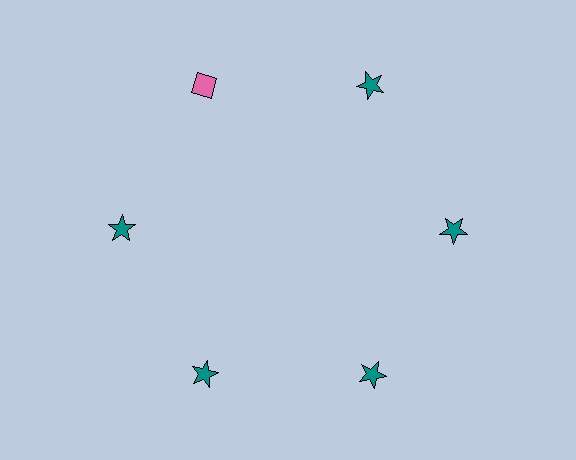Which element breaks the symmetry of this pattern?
The pink diamond at roughly the 11 o'clock position breaks the symmetry. All other shapes are teal stars.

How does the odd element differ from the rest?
It differs in both color (pink instead of teal) and shape (diamond instead of star).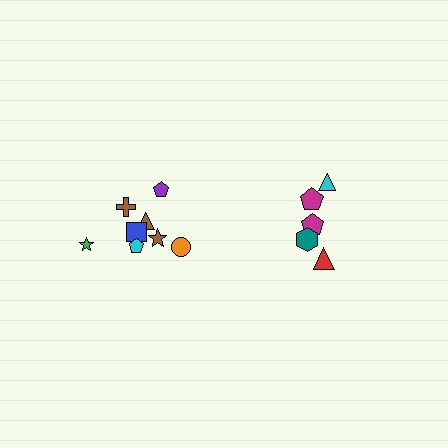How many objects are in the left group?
There are 8 objects.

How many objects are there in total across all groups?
There are 13 objects.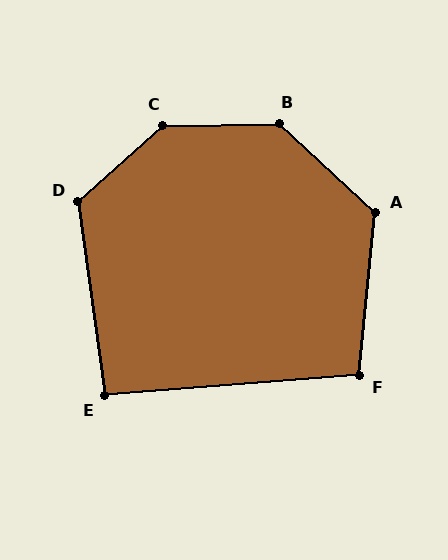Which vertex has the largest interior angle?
C, at approximately 139 degrees.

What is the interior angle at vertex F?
Approximately 100 degrees (obtuse).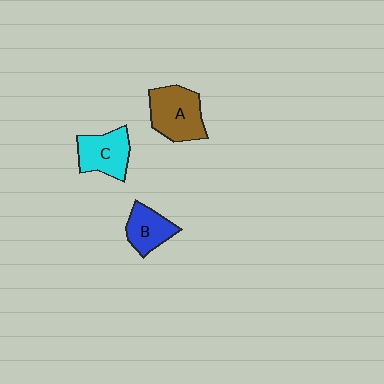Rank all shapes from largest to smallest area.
From largest to smallest: A (brown), C (cyan), B (blue).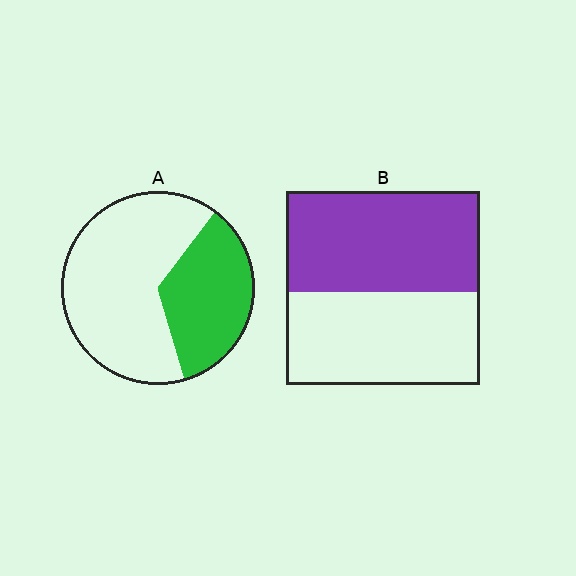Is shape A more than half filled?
No.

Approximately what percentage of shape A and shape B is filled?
A is approximately 35% and B is approximately 50%.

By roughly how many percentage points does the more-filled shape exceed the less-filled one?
By roughly 15 percentage points (B over A).